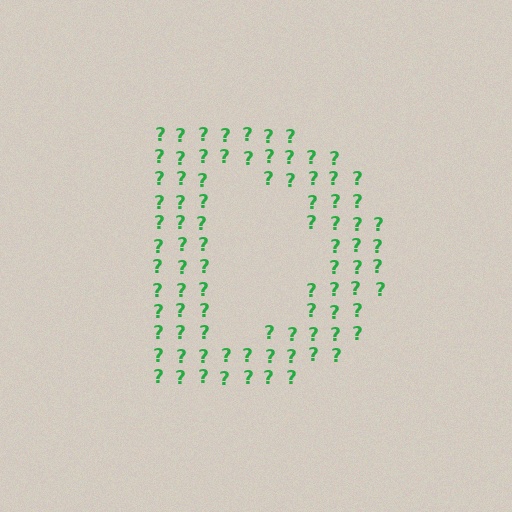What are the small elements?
The small elements are question marks.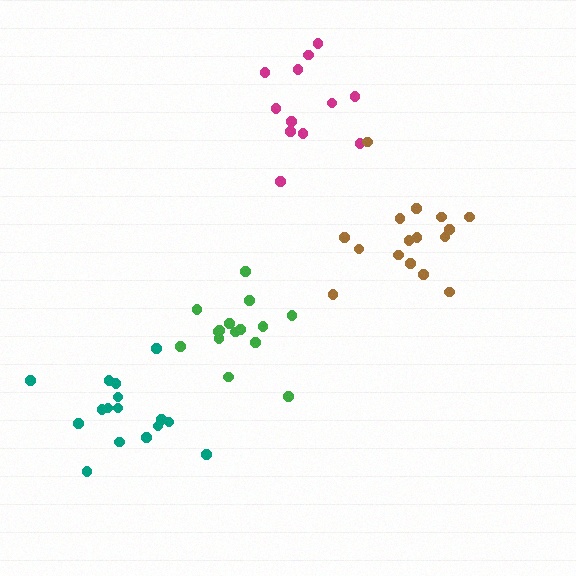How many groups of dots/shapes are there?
There are 4 groups.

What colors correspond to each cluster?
The clusters are colored: magenta, green, brown, teal.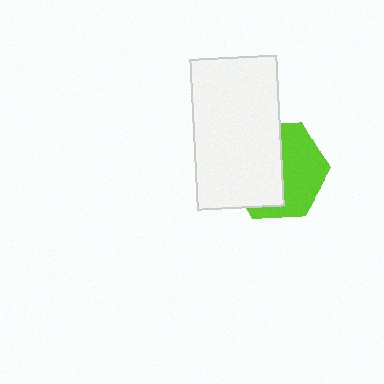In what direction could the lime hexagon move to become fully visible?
The lime hexagon could move right. That would shift it out from behind the white rectangle entirely.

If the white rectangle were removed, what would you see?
You would see the complete lime hexagon.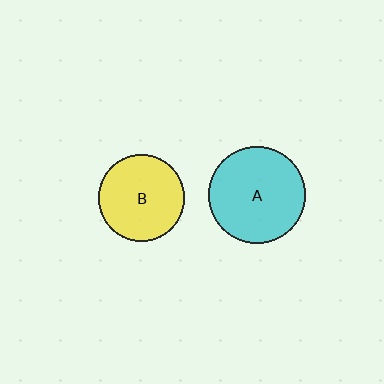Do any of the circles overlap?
No, none of the circles overlap.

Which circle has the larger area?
Circle A (cyan).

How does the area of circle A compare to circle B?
Approximately 1.2 times.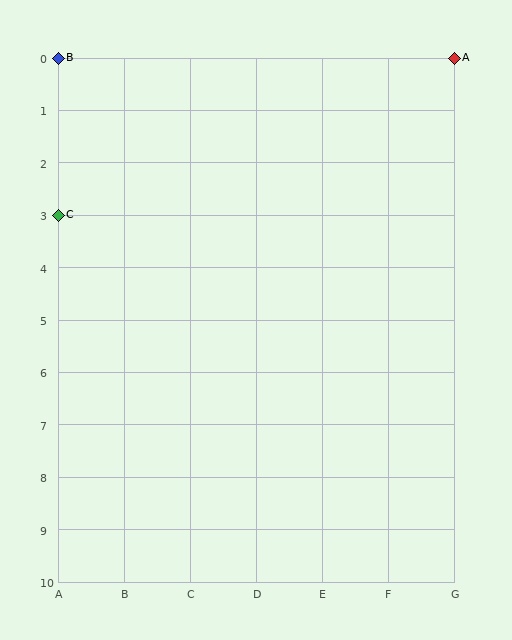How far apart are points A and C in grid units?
Points A and C are 6 columns and 3 rows apart (about 6.7 grid units diagonally).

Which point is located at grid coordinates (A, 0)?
Point B is at (A, 0).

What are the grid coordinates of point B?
Point B is at grid coordinates (A, 0).